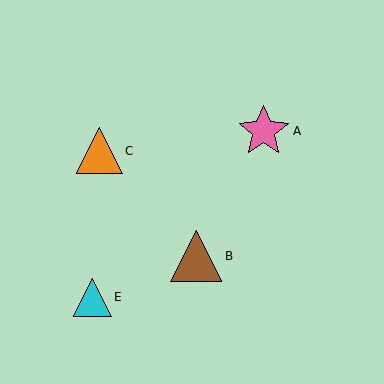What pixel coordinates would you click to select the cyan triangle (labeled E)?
Click at (92, 297) to select the cyan triangle E.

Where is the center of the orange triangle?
The center of the orange triangle is at (99, 151).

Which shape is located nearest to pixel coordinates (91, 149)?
The orange triangle (labeled C) at (99, 151) is nearest to that location.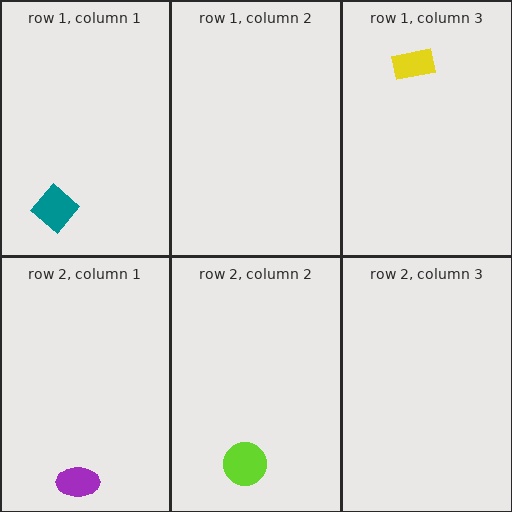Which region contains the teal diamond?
The row 1, column 1 region.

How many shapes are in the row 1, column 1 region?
1.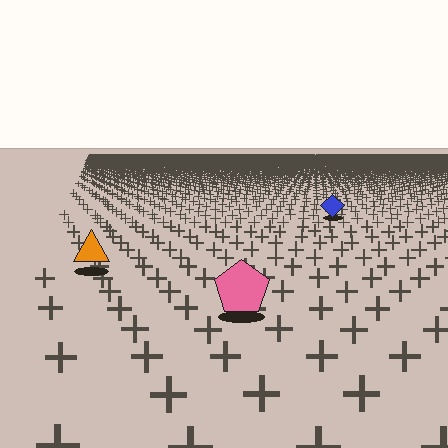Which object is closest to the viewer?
The pink pentagon is closest. The texture marks near it are larger and more spread out.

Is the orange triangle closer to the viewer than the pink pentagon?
No. The pink pentagon is closer — you can tell from the texture gradient: the ground texture is coarser near it.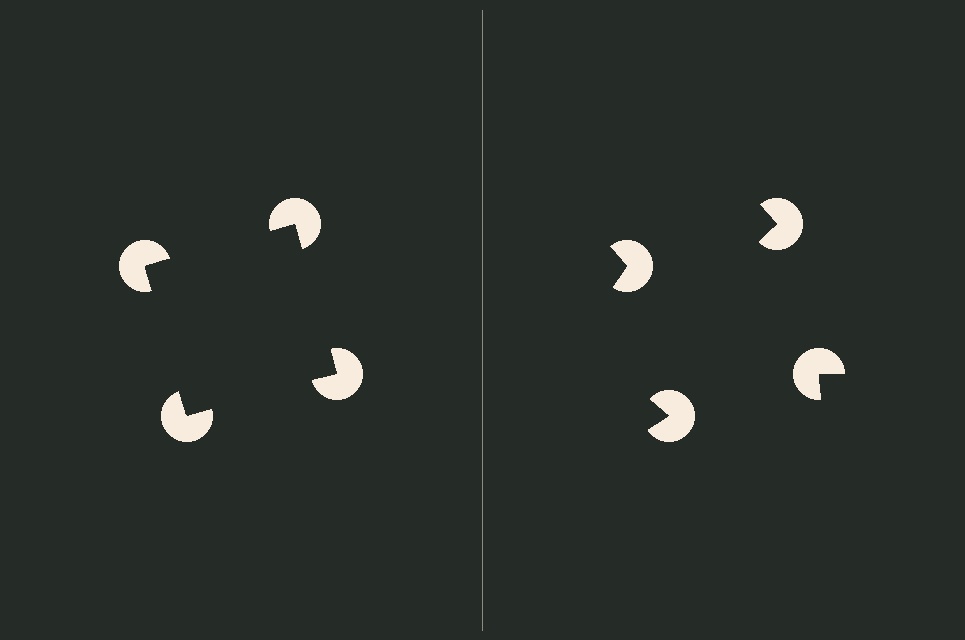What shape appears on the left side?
An illusory square.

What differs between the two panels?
The pac-man discs are positioned identically on both sides; only the wedge orientations differ. On the left they align to a square; on the right they are misaligned.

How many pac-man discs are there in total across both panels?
8 — 4 on each side.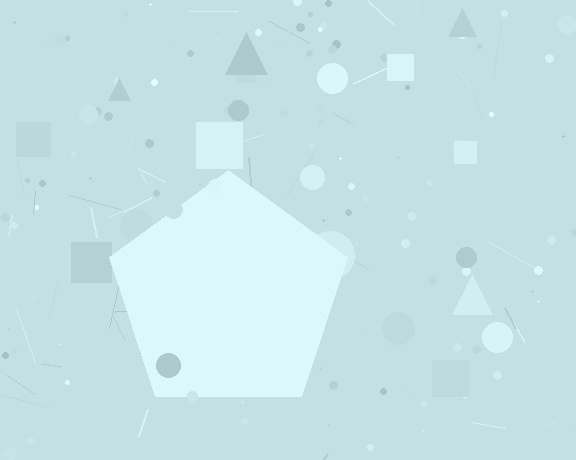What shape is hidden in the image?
A pentagon is hidden in the image.